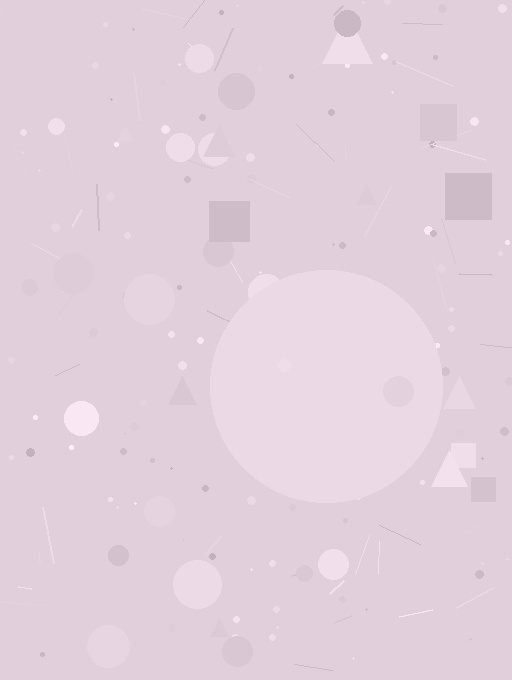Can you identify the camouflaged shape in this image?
The camouflaged shape is a circle.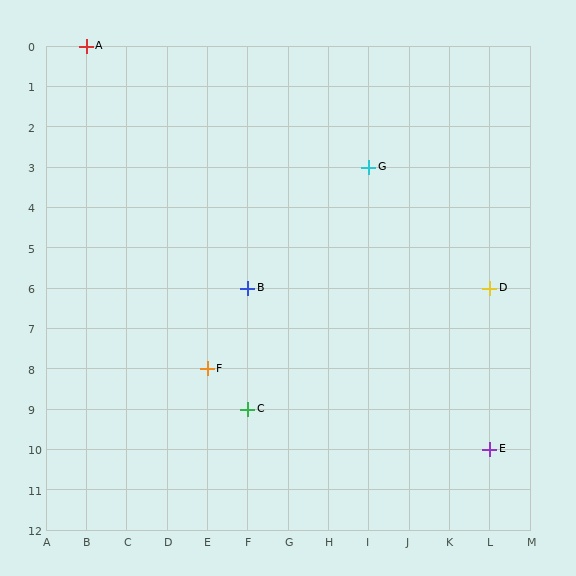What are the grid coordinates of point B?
Point B is at grid coordinates (F, 6).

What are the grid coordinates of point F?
Point F is at grid coordinates (E, 8).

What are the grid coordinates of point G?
Point G is at grid coordinates (I, 3).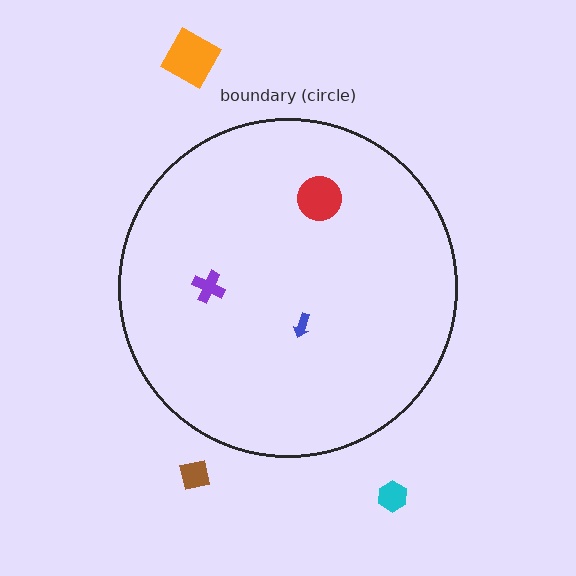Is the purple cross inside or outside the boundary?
Inside.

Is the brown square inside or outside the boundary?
Outside.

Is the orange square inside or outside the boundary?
Outside.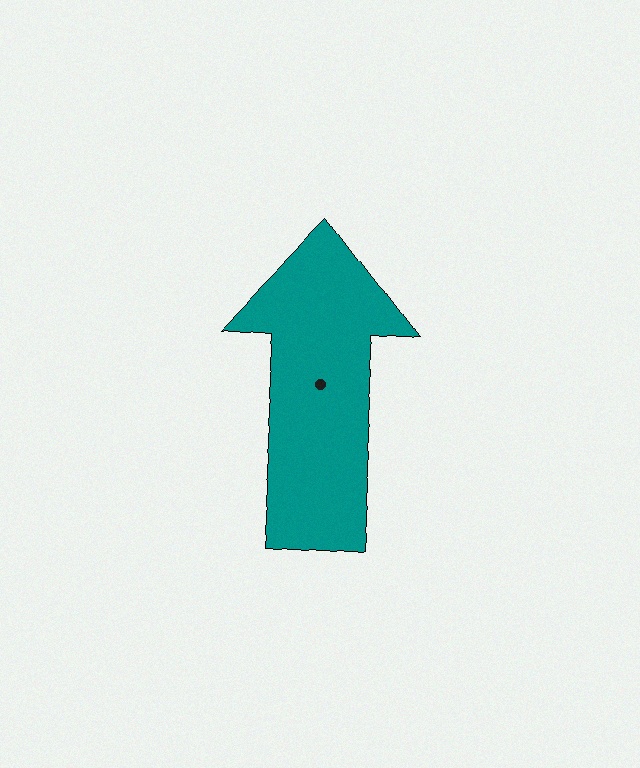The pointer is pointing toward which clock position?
Roughly 12 o'clock.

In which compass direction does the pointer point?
North.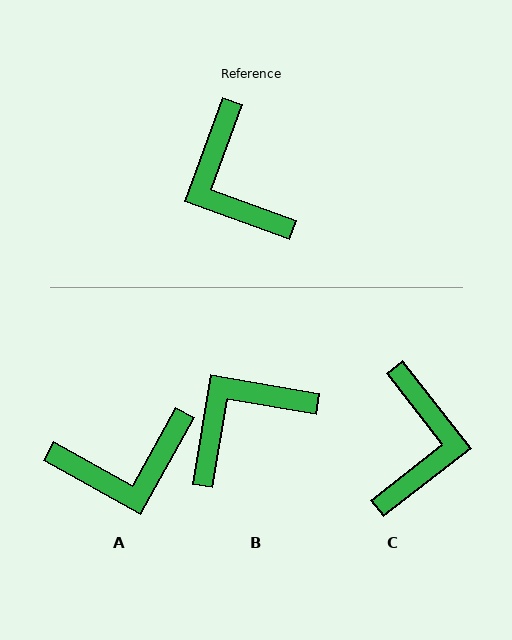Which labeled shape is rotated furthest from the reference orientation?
C, about 148 degrees away.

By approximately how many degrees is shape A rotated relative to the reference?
Approximately 81 degrees counter-clockwise.